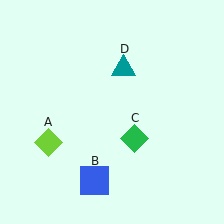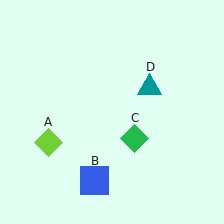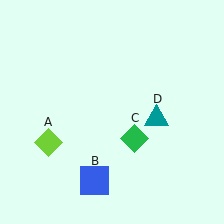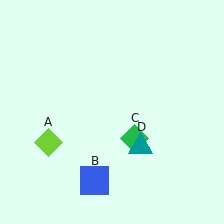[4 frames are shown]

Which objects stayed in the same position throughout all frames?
Lime diamond (object A) and blue square (object B) and green diamond (object C) remained stationary.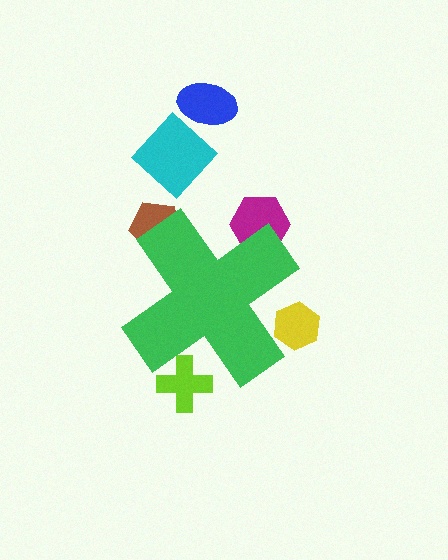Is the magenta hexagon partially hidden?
Yes, the magenta hexagon is partially hidden behind the green cross.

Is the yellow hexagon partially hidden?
Yes, the yellow hexagon is partially hidden behind the green cross.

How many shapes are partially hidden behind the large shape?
4 shapes are partially hidden.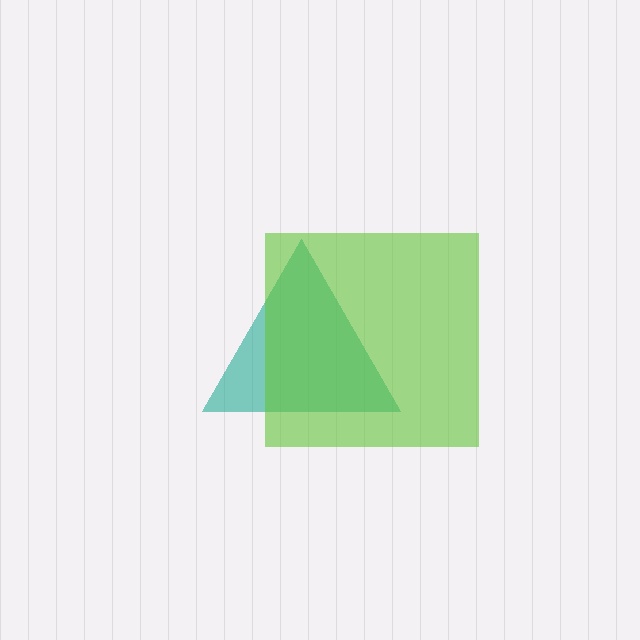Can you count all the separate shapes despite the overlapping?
Yes, there are 2 separate shapes.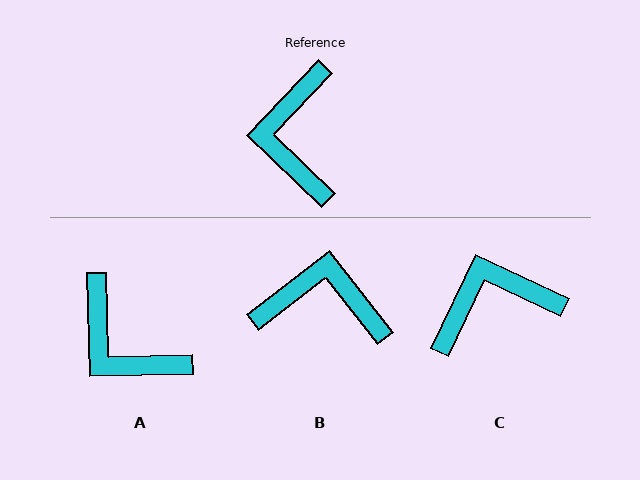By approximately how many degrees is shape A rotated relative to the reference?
Approximately 45 degrees counter-clockwise.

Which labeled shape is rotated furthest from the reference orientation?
B, about 98 degrees away.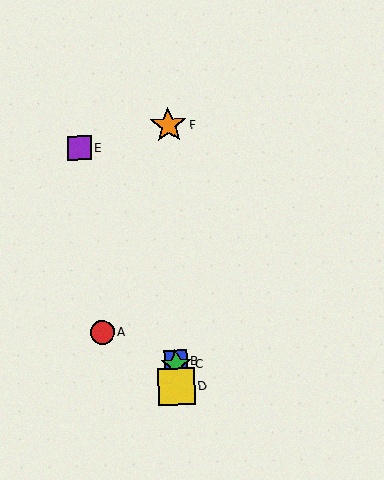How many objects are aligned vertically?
4 objects (B, C, D, F) are aligned vertically.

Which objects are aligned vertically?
Objects B, C, D, F are aligned vertically.